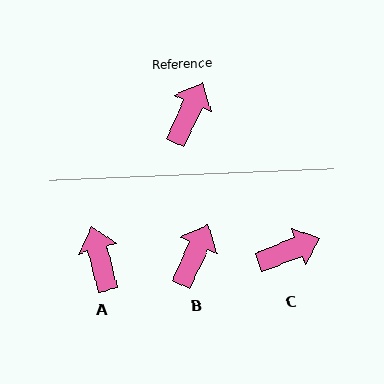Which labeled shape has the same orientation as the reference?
B.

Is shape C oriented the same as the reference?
No, it is off by about 44 degrees.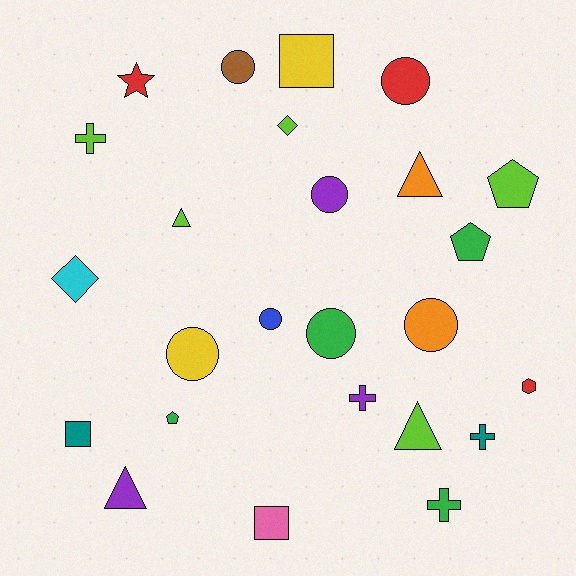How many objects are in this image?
There are 25 objects.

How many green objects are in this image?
There are 4 green objects.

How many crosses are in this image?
There are 4 crosses.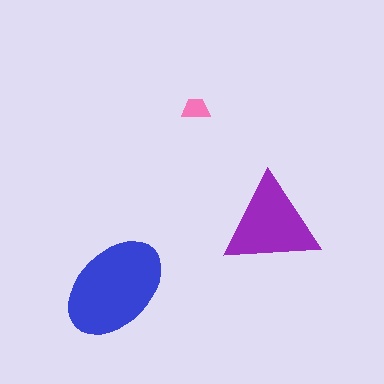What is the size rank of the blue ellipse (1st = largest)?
1st.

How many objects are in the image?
There are 3 objects in the image.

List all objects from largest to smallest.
The blue ellipse, the purple triangle, the pink trapezoid.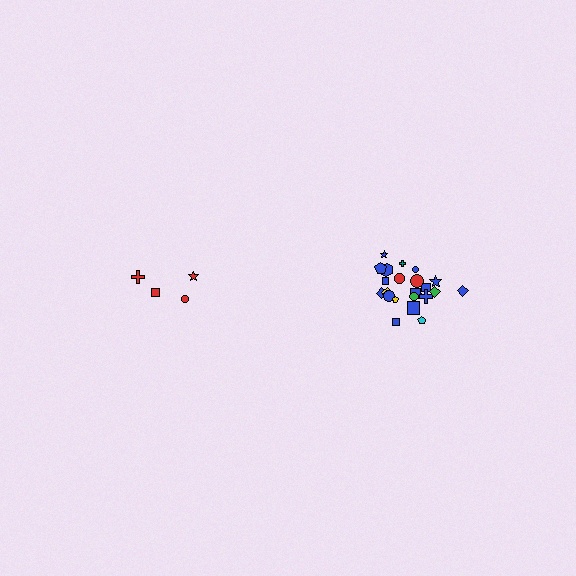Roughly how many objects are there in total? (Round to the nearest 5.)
Roughly 30 objects in total.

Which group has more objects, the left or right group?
The right group.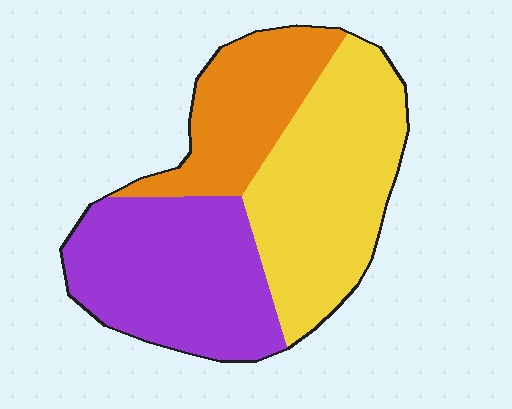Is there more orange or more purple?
Purple.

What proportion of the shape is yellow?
Yellow covers roughly 40% of the shape.